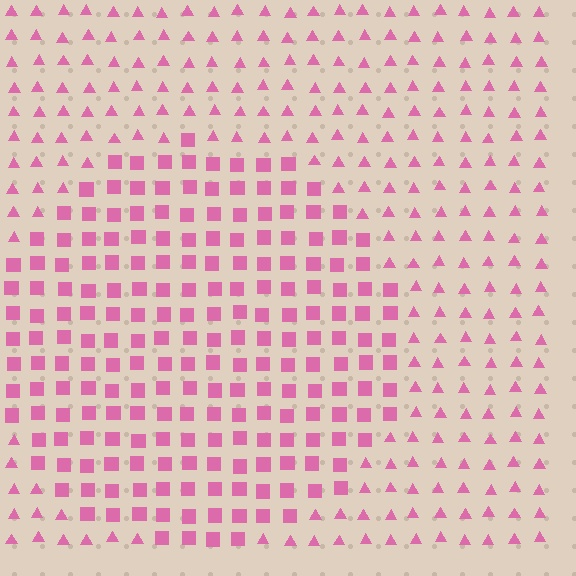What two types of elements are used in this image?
The image uses squares inside the circle region and triangles outside it.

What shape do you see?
I see a circle.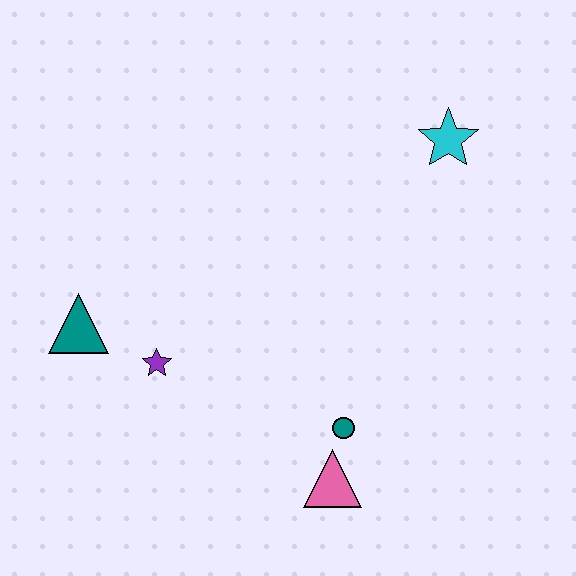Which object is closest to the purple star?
The teal triangle is closest to the purple star.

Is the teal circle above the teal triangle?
No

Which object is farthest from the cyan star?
The teal triangle is farthest from the cyan star.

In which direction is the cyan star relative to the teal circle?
The cyan star is above the teal circle.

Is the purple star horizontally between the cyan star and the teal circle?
No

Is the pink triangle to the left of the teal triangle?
No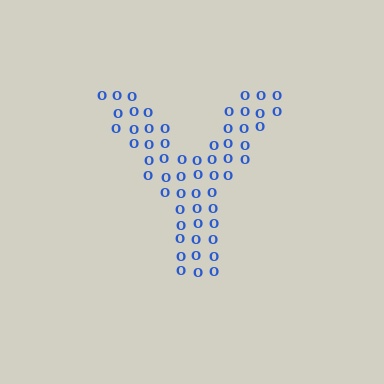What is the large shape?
The large shape is the letter Y.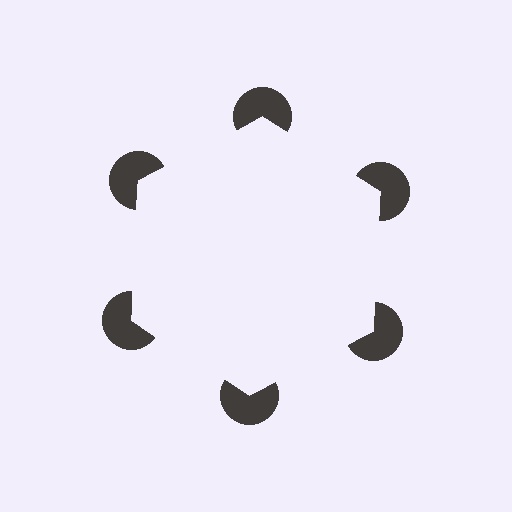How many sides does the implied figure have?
6 sides.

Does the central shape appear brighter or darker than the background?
It typically appears slightly brighter than the background, even though no actual brightness change is drawn.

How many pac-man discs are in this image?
There are 6 — one at each vertex of the illusory hexagon.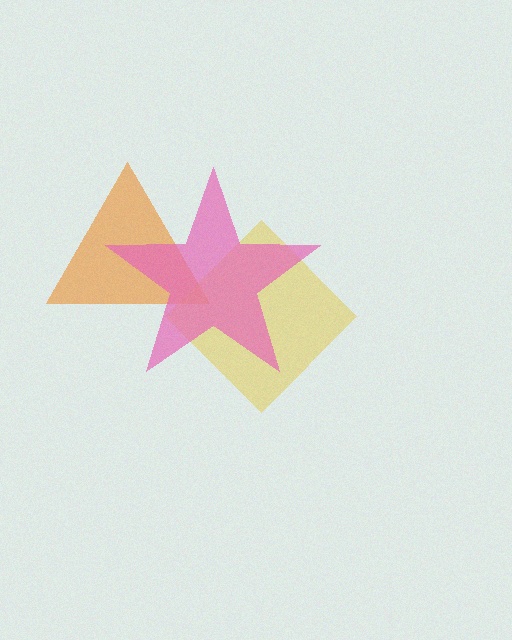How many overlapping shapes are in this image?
There are 3 overlapping shapes in the image.